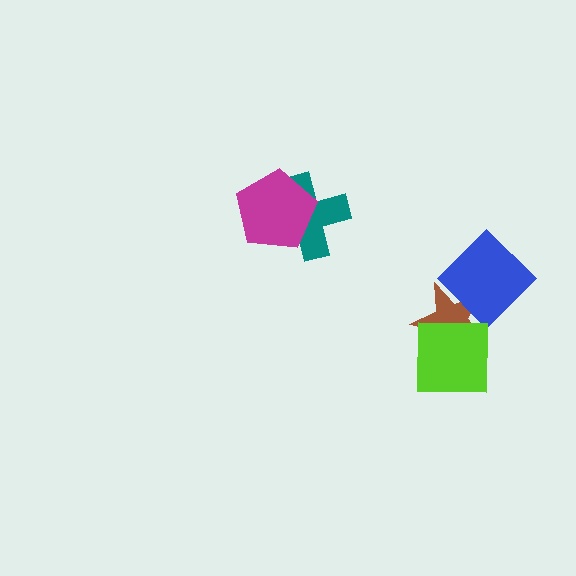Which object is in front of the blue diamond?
The lime square is in front of the blue diamond.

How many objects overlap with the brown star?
2 objects overlap with the brown star.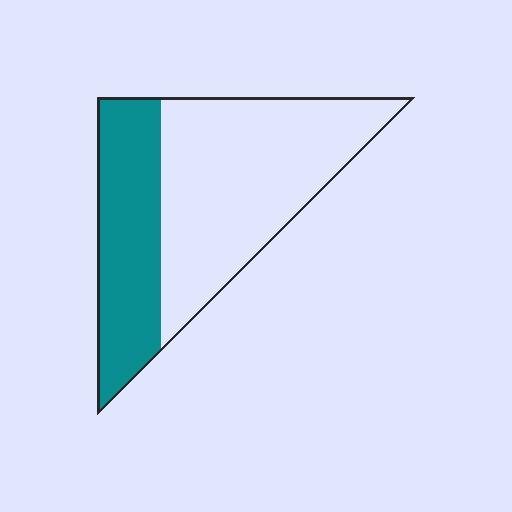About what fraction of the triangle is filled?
About three eighths (3/8).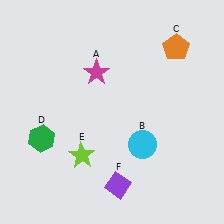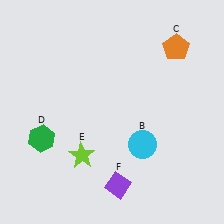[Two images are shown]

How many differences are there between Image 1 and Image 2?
There is 1 difference between the two images.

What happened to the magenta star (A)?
The magenta star (A) was removed in Image 2. It was in the top-left area of Image 1.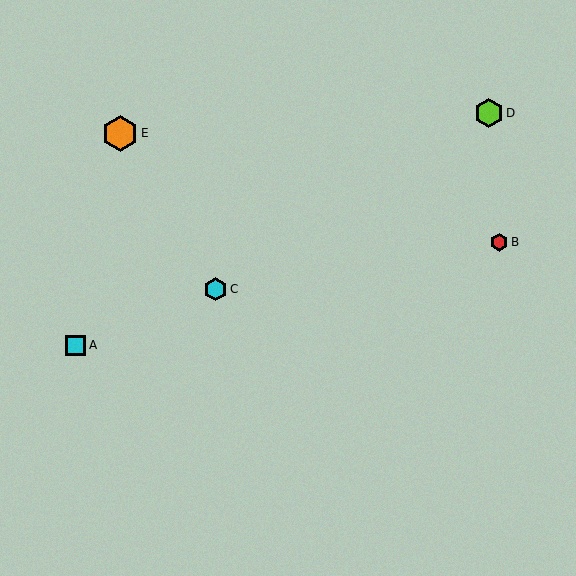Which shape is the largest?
The orange hexagon (labeled E) is the largest.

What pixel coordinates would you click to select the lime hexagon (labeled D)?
Click at (489, 113) to select the lime hexagon D.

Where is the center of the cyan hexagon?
The center of the cyan hexagon is at (215, 289).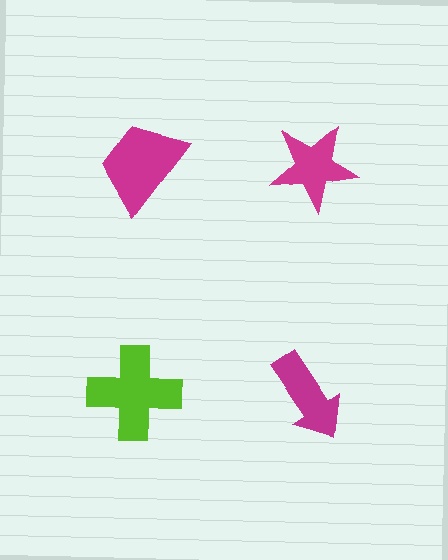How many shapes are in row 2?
2 shapes.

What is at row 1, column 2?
A magenta star.